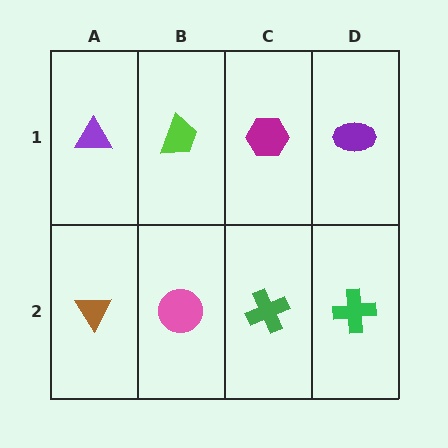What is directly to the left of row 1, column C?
A lime trapezoid.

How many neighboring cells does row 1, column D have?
2.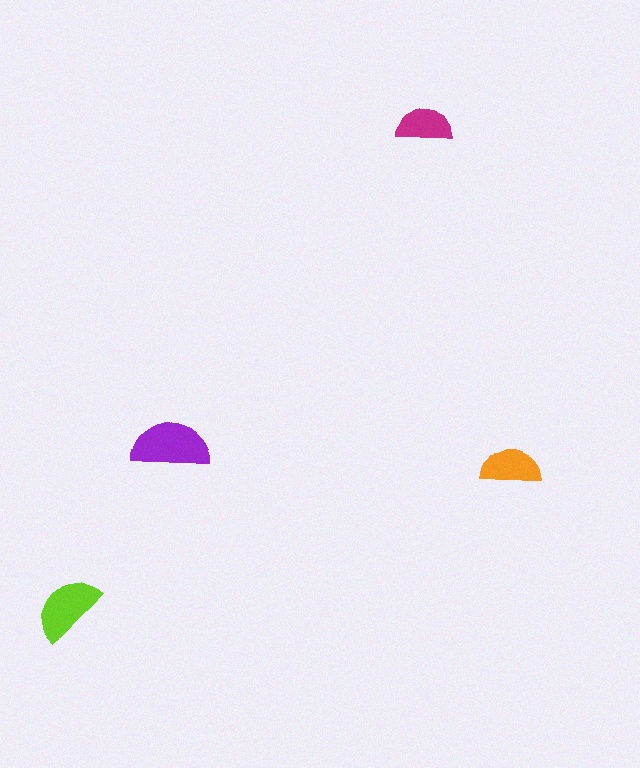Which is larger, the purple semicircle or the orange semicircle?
The purple one.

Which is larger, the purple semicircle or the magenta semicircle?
The purple one.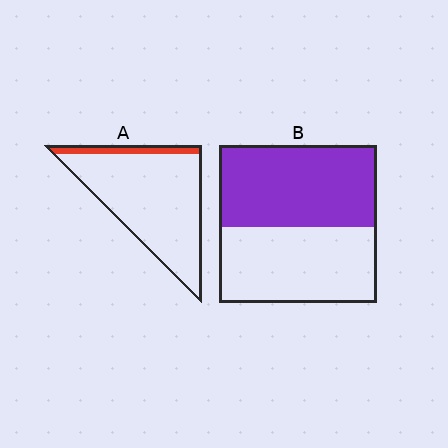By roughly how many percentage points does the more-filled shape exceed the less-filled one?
By roughly 40 percentage points (B over A).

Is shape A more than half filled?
No.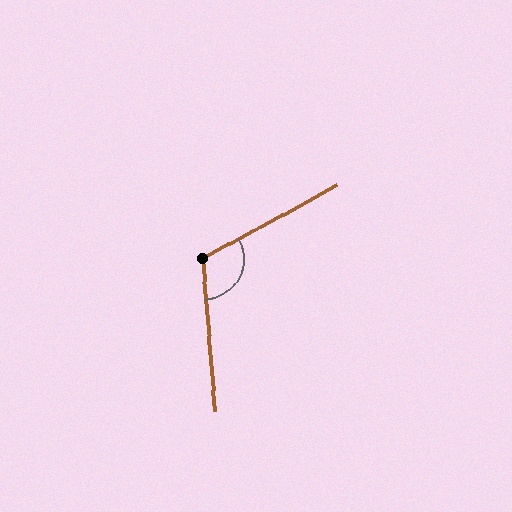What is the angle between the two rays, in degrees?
Approximately 114 degrees.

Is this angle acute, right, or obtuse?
It is obtuse.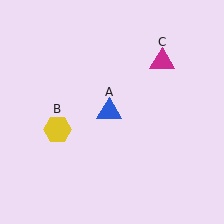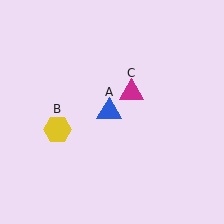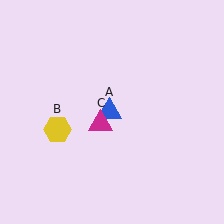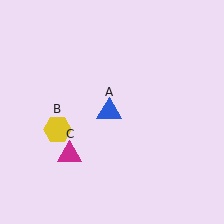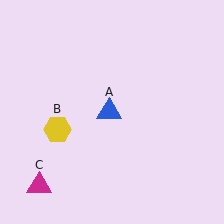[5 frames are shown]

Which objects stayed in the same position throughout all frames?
Blue triangle (object A) and yellow hexagon (object B) remained stationary.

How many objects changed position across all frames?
1 object changed position: magenta triangle (object C).